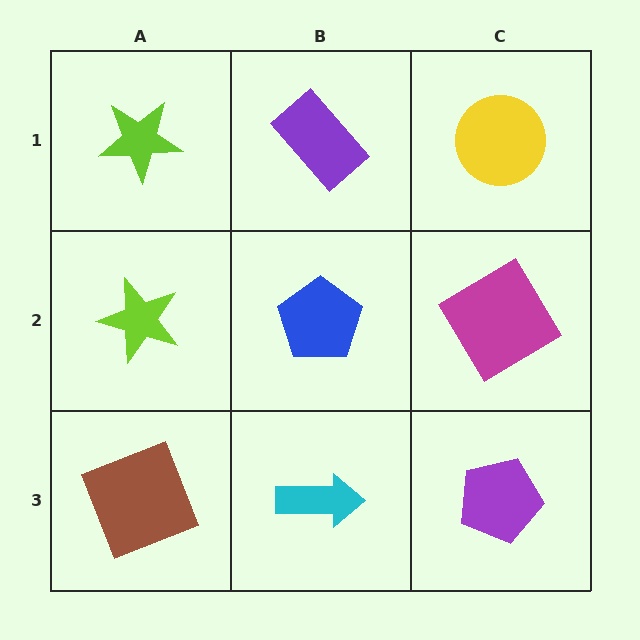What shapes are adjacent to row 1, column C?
A magenta diamond (row 2, column C), a purple rectangle (row 1, column B).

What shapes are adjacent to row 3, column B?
A blue pentagon (row 2, column B), a brown square (row 3, column A), a purple pentagon (row 3, column C).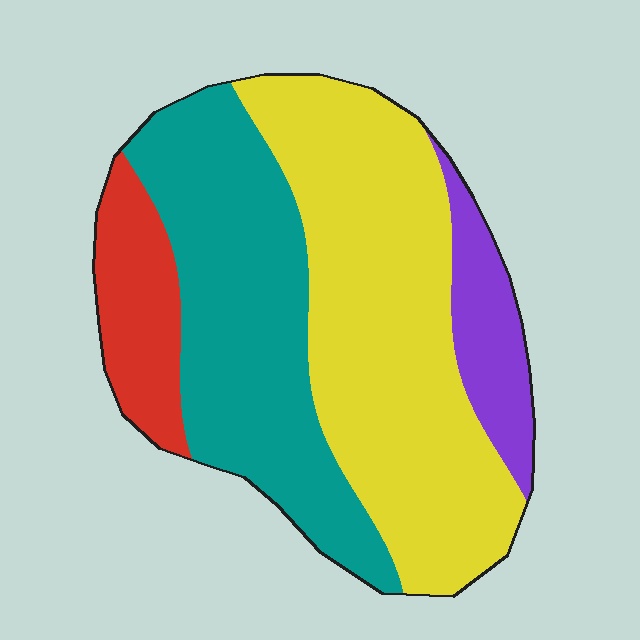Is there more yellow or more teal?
Yellow.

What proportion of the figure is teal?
Teal takes up between a third and a half of the figure.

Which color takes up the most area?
Yellow, at roughly 45%.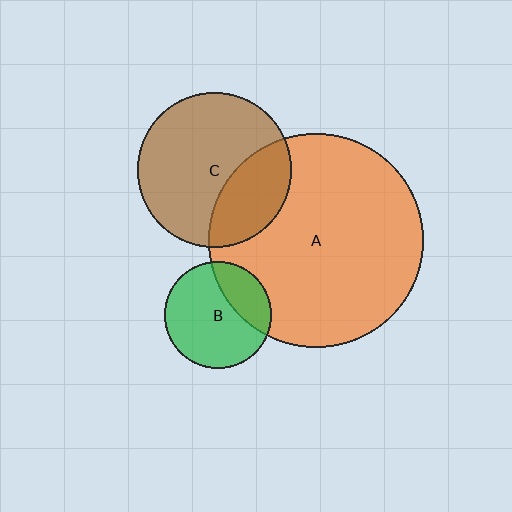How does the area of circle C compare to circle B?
Approximately 2.1 times.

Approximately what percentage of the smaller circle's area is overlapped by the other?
Approximately 30%.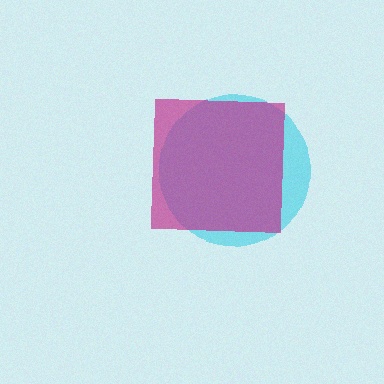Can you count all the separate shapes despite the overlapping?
Yes, there are 2 separate shapes.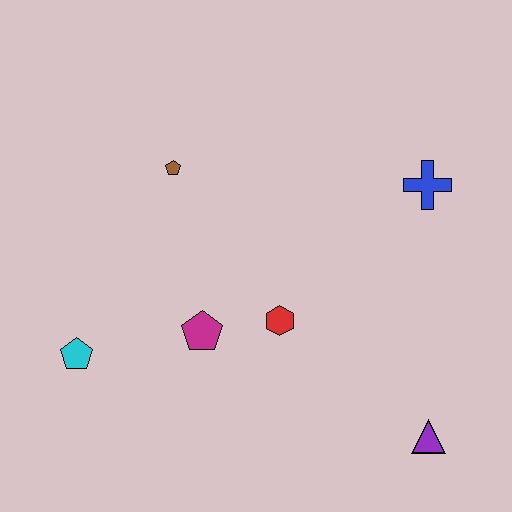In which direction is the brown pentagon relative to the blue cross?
The brown pentagon is to the left of the blue cross.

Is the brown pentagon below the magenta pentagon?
No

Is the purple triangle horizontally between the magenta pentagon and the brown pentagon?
No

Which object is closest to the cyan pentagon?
The magenta pentagon is closest to the cyan pentagon.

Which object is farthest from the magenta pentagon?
The blue cross is farthest from the magenta pentagon.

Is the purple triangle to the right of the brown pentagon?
Yes